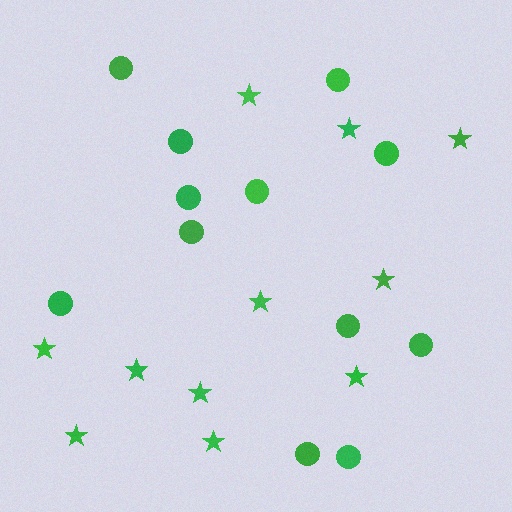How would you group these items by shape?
There are 2 groups: one group of stars (11) and one group of circles (12).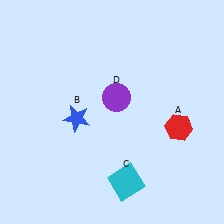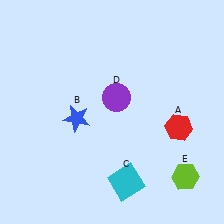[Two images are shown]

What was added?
A lime hexagon (E) was added in Image 2.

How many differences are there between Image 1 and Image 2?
There is 1 difference between the two images.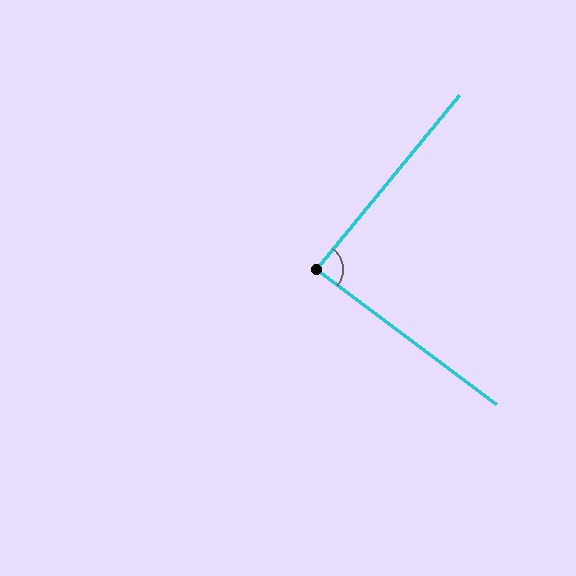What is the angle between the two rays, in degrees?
Approximately 87 degrees.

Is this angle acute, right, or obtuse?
It is approximately a right angle.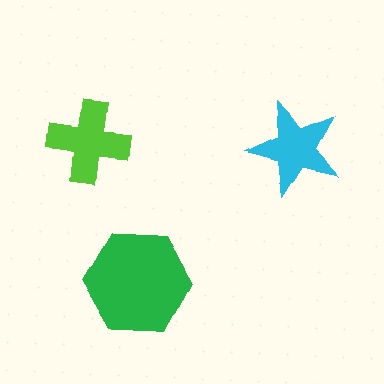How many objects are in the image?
There are 3 objects in the image.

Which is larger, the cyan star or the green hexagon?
The green hexagon.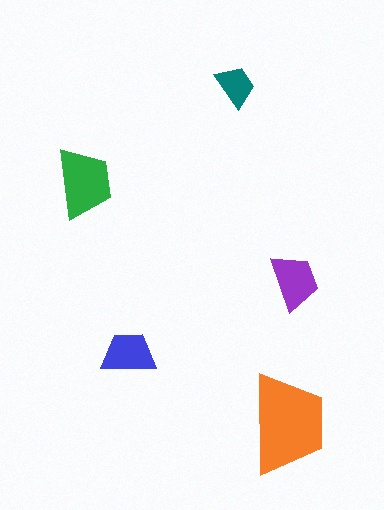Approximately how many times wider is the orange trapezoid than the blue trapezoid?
About 2 times wider.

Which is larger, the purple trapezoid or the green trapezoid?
The green one.